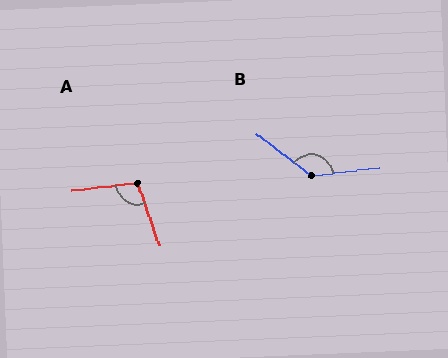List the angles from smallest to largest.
A (102°), B (136°).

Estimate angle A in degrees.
Approximately 102 degrees.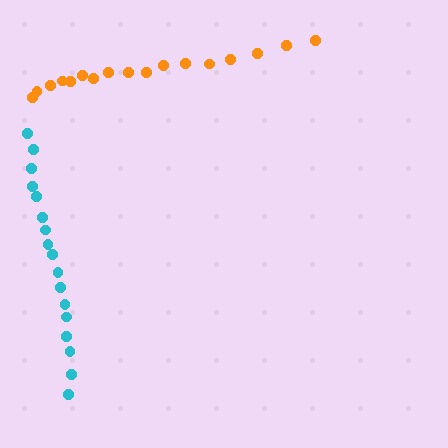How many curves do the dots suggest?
There are 2 distinct paths.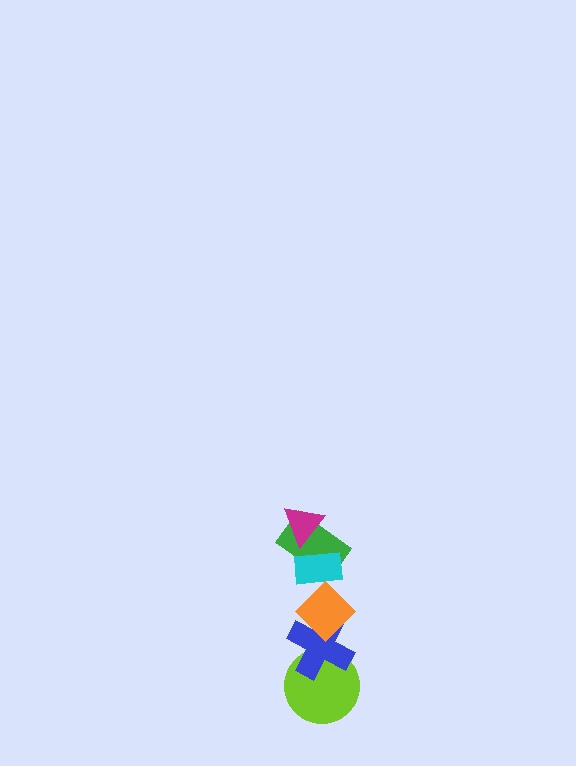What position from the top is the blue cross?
The blue cross is 5th from the top.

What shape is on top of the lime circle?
The blue cross is on top of the lime circle.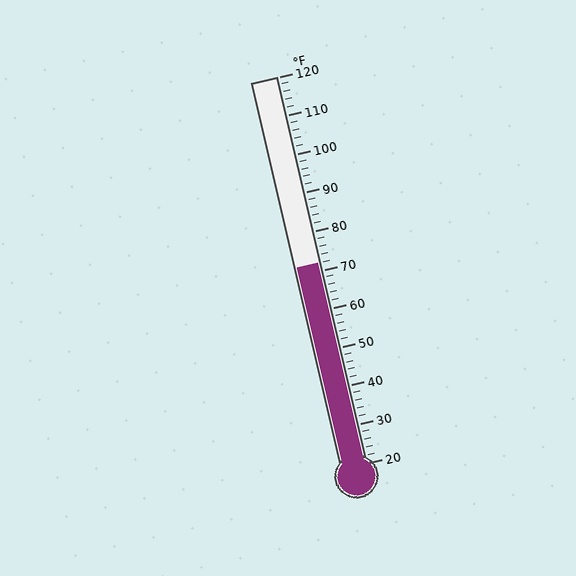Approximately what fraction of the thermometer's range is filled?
The thermometer is filled to approximately 50% of its range.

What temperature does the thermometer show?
The thermometer shows approximately 72°F.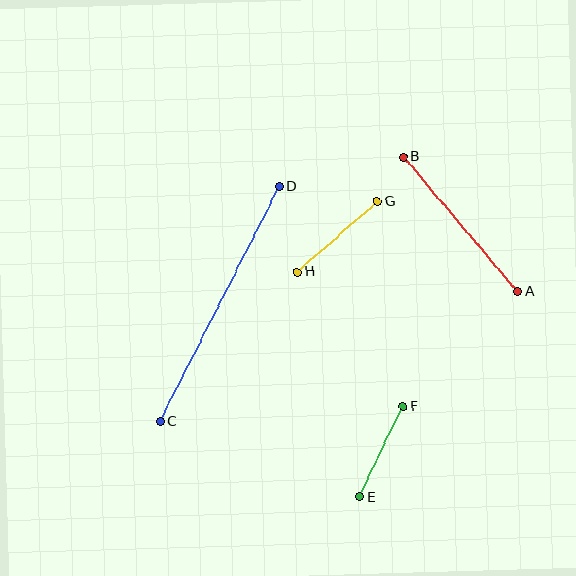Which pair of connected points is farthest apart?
Points C and D are farthest apart.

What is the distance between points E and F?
The distance is approximately 100 pixels.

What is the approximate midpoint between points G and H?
The midpoint is at approximately (337, 237) pixels.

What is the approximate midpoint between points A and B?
The midpoint is at approximately (461, 224) pixels.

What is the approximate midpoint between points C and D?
The midpoint is at approximately (220, 304) pixels.